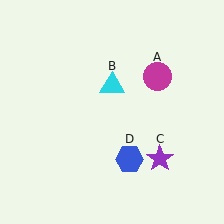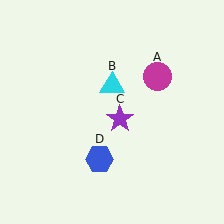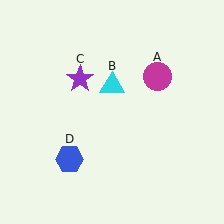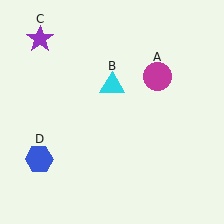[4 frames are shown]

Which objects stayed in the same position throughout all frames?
Magenta circle (object A) and cyan triangle (object B) remained stationary.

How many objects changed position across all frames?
2 objects changed position: purple star (object C), blue hexagon (object D).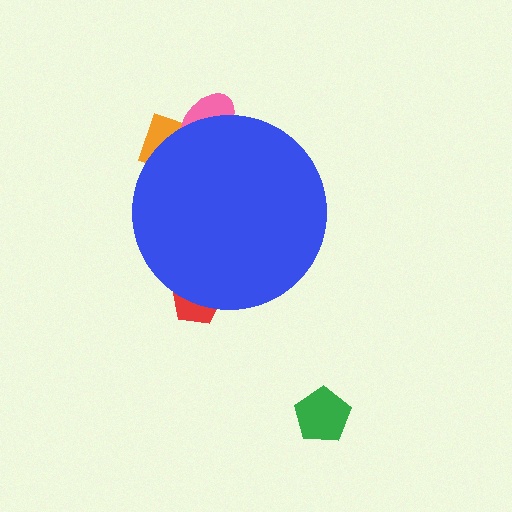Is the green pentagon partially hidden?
No, the green pentagon is fully visible.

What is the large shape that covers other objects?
A blue circle.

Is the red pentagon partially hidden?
Yes, the red pentagon is partially hidden behind the blue circle.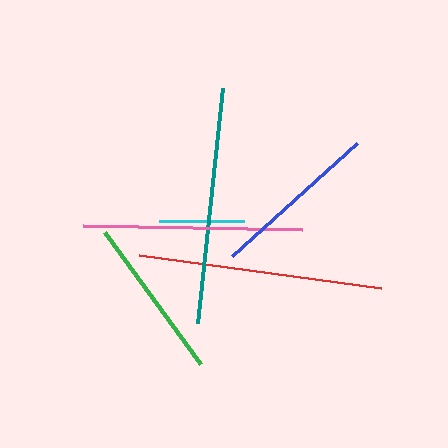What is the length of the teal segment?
The teal segment is approximately 236 pixels long.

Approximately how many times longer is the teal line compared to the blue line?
The teal line is approximately 1.4 times the length of the blue line.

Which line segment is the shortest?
The cyan line is the shortest at approximately 85 pixels.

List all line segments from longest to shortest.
From longest to shortest: red, teal, pink, blue, green, cyan.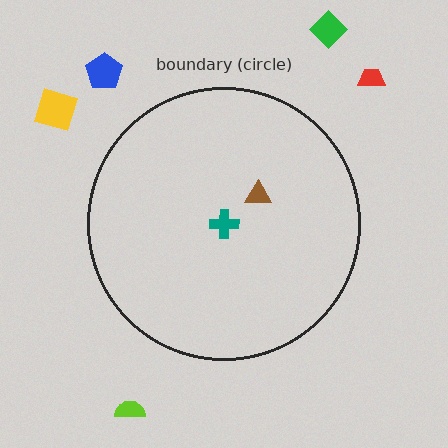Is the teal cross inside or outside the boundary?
Inside.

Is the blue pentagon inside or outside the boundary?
Outside.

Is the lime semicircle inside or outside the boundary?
Outside.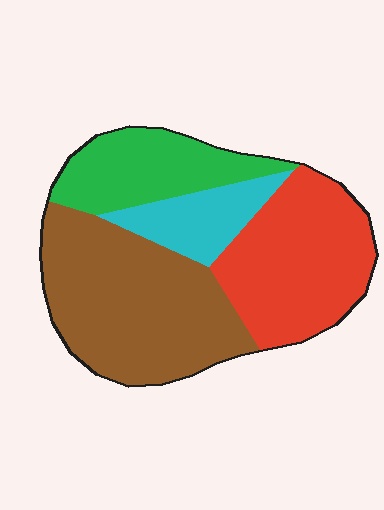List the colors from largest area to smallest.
From largest to smallest: brown, red, green, cyan.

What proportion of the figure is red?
Red covers roughly 30% of the figure.